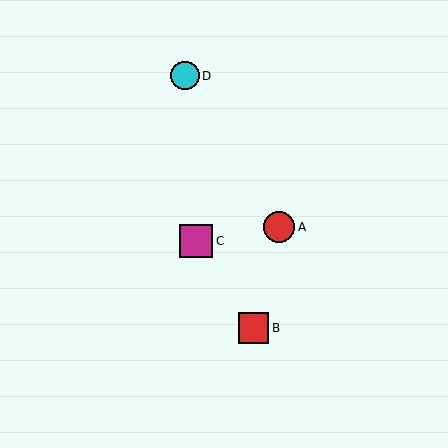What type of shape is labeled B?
Shape B is a red square.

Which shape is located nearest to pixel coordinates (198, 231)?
The magenta square (labeled C) at (196, 241) is nearest to that location.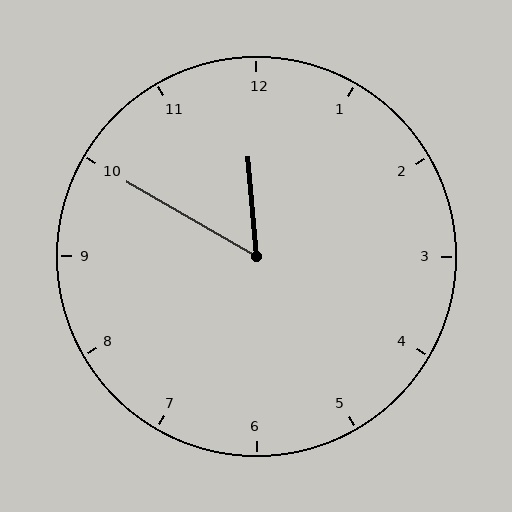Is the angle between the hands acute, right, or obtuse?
It is acute.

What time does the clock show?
11:50.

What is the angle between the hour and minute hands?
Approximately 55 degrees.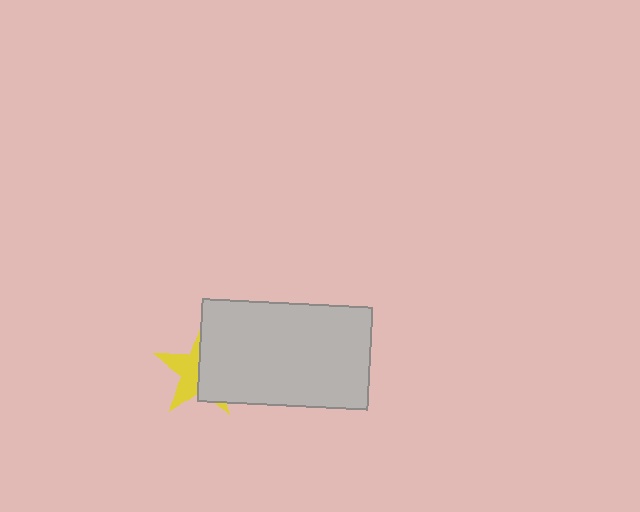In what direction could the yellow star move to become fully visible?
The yellow star could move left. That would shift it out from behind the light gray rectangle entirely.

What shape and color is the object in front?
The object in front is a light gray rectangle.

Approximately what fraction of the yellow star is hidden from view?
Roughly 56% of the yellow star is hidden behind the light gray rectangle.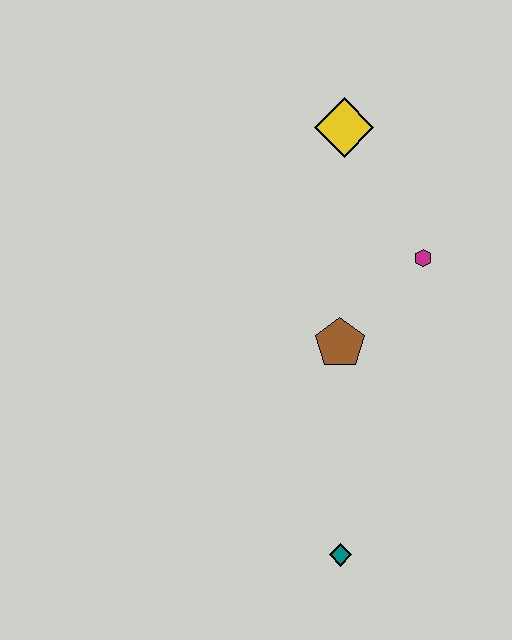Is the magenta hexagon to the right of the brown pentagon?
Yes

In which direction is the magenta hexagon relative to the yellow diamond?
The magenta hexagon is below the yellow diamond.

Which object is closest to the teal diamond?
The brown pentagon is closest to the teal diamond.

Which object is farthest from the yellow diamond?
The teal diamond is farthest from the yellow diamond.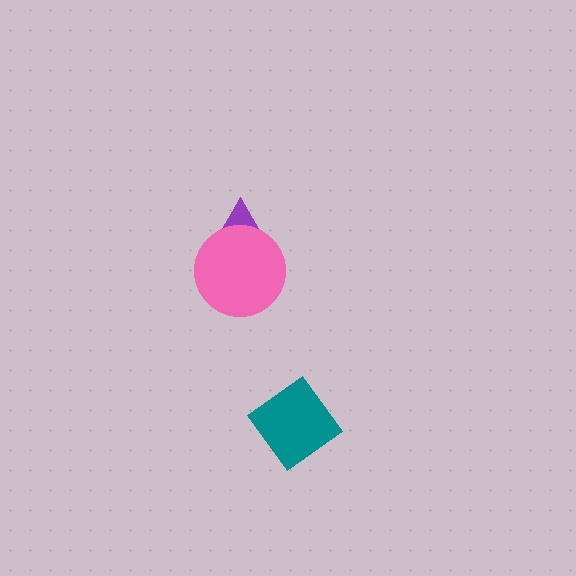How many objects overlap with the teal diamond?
0 objects overlap with the teal diamond.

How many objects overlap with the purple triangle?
1 object overlaps with the purple triangle.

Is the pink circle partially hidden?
No, no other shape covers it.